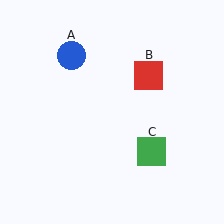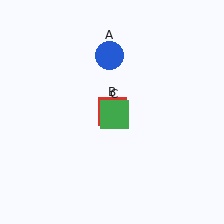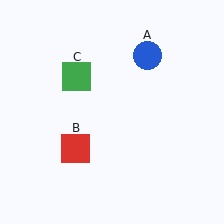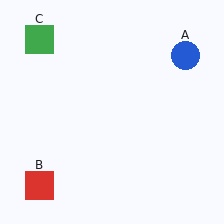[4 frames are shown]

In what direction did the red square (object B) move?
The red square (object B) moved down and to the left.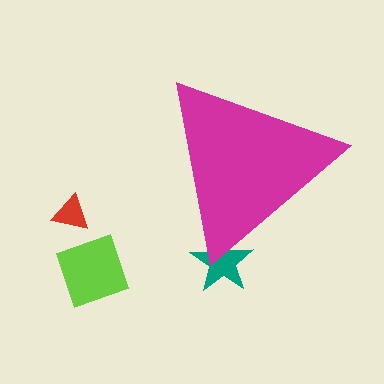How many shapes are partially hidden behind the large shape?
1 shape is partially hidden.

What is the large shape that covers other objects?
A magenta triangle.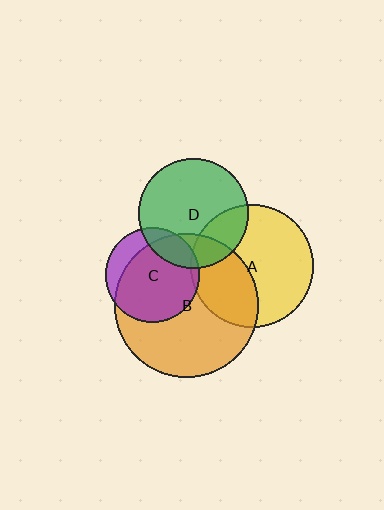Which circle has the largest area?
Circle B (orange).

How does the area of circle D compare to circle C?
Approximately 1.4 times.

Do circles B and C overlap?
Yes.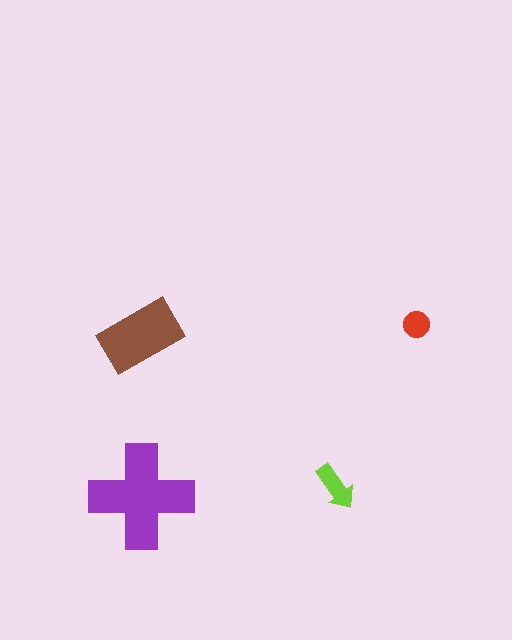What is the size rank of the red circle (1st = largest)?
4th.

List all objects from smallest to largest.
The red circle, the lime arrow, the brown rectangle, the purple cross.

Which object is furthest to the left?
The brown rectangle is leftmost.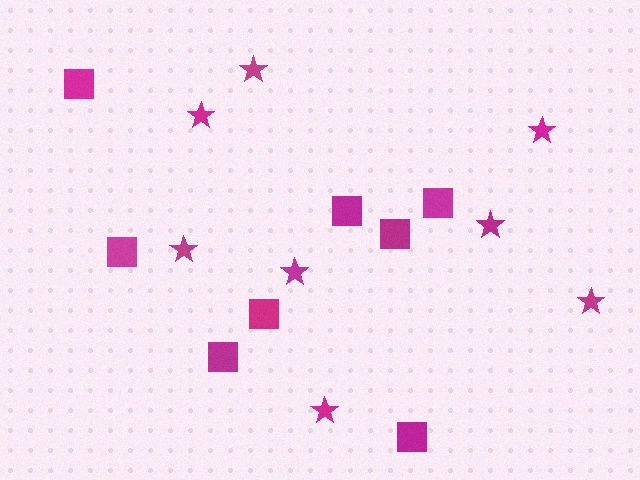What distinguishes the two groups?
There are 2 groups: one group of stars (8) and one group of squares (8).